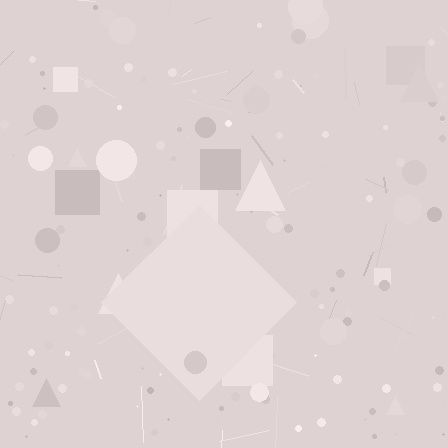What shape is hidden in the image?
A diamond is hidden in the image.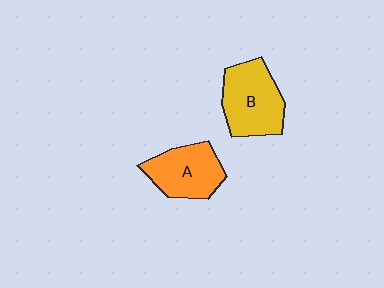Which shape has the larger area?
Shape B (yellow).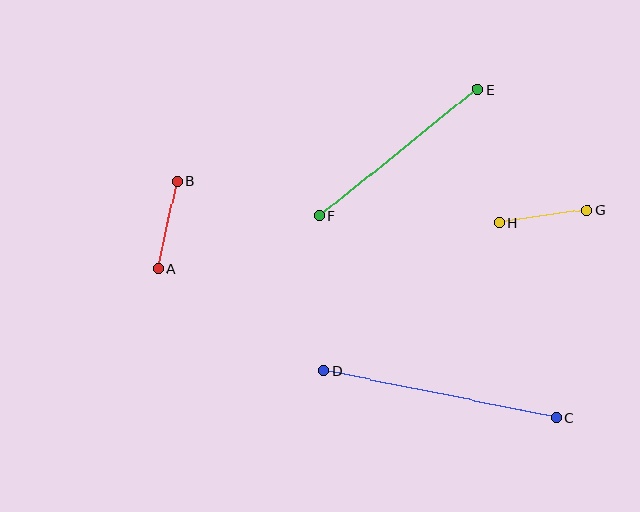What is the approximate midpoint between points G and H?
The midpoint is at approximately (544, 216) pixels.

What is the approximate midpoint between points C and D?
The midpoint is at approximately (440, 394) pixels.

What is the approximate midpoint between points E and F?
The midpoint is at approximately (398, 153) pixels.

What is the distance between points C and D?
The distance is approximately 238 pixels.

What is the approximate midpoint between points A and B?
The midpoint is at approximately (168, 225) pixels.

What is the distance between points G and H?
The distance is approximately 89 pixels.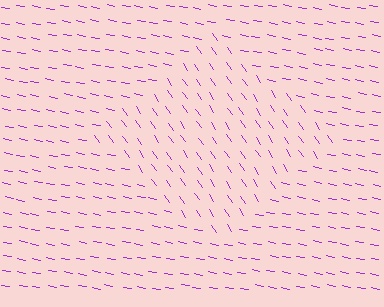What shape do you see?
I see a diamond.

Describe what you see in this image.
The image is filled with small purple line segments. A diamond region in the image has lines oriented differently from the surrounding lines, creating a visible texture boundary.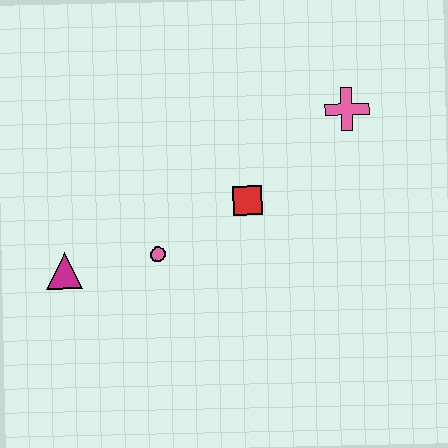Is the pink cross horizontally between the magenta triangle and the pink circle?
No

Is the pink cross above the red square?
Yes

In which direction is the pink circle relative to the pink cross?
The pink circle is to the left of the pink cross.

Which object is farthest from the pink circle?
The pink cross is farthest from the pink circle.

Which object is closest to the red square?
The pink circle is closest to the red square.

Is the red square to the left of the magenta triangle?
No